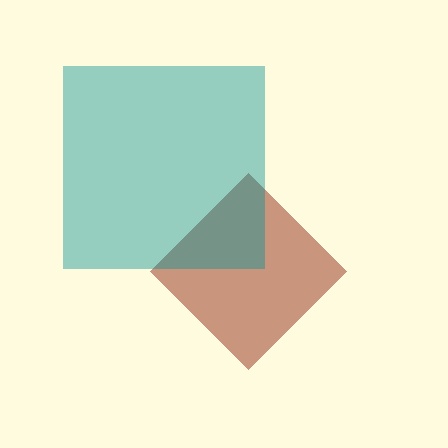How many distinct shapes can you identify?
There are 2 distinct shapes: a brown diamond, a teal square.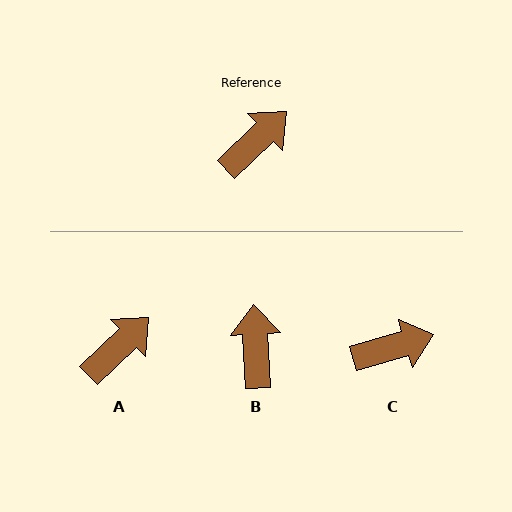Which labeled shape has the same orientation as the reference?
A.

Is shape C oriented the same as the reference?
No, it is off by about 27 degrees.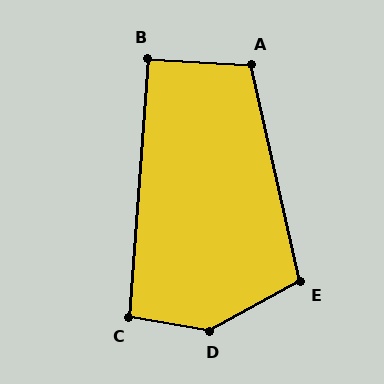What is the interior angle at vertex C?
Approximately 96 degrees (obtuse).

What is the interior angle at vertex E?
Approximately 106 degrees (obtuse).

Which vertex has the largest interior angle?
D, at approximately 141 degrees.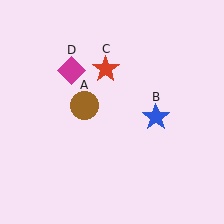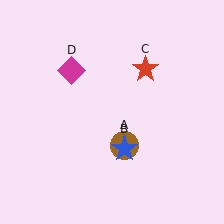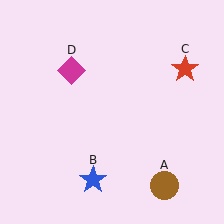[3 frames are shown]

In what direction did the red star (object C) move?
The red star (object C) moved right.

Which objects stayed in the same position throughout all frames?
Magenta diamond (object D) remained stationary.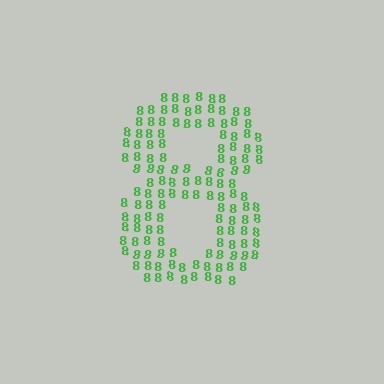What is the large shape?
The large shape is the digit 8.